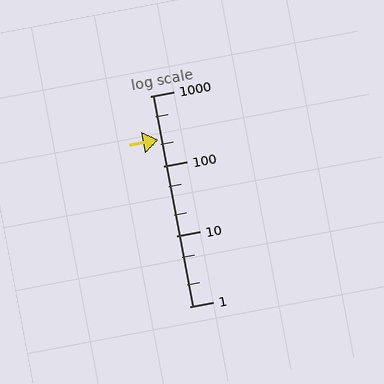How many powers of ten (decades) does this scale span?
The scale spans 3 decades, from 1 to 1000.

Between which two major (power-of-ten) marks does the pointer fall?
The pointer is between 100 and 1000.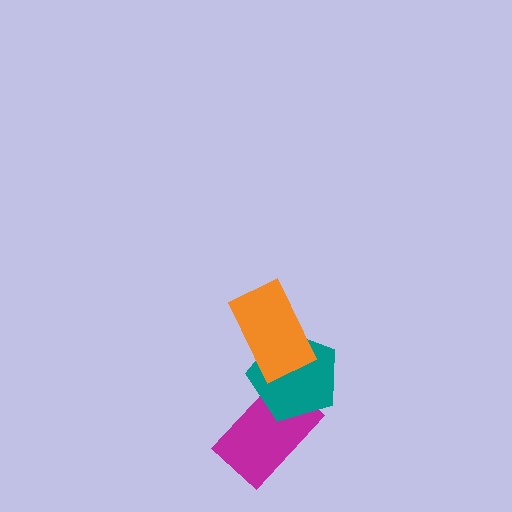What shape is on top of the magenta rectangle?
The teal pentagon is on top of the magenta rectangle.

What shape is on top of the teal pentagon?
The orange rectangle is on top of the teal pentagon.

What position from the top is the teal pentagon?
The teal pentagon is 2nd from the top.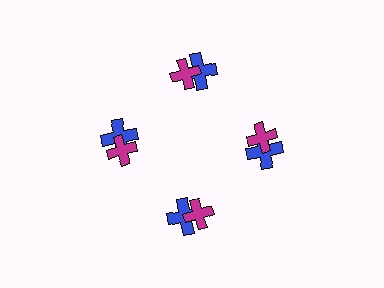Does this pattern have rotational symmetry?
Yes, this pattern has 4-fold rotational symmetry. It looks the same after rotating 90 degrees around the center.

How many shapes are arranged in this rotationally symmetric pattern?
There are 8 shapes, arranged in 4 groups of 2.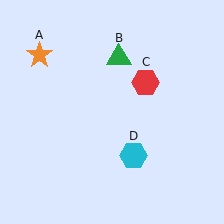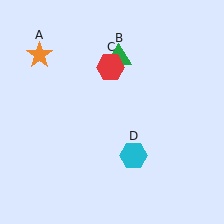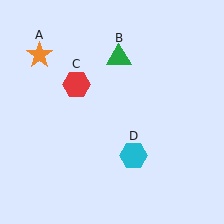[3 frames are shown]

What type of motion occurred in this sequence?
The red hexagon (object C) rotated counterclockwise around the center of the scene.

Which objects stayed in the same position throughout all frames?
Orange star (object A) and green triangle (object B) and cyan hexagon (object D) remained stationary.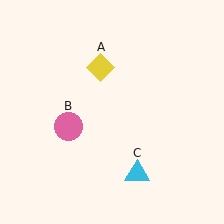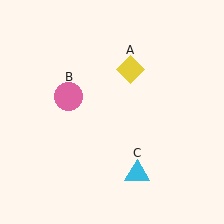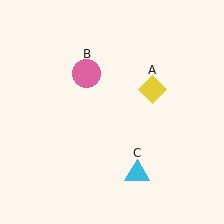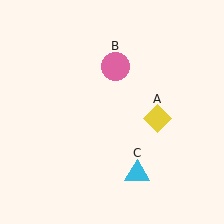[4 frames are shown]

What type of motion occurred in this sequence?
The yellow diamond (object A), pink circle (object B) rotated clockwise around the center of the scene.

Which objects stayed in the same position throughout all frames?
Cyan triangle (object C) remained stationary.